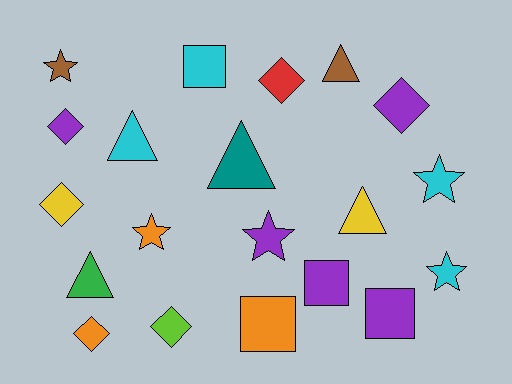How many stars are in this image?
There are 5 stars.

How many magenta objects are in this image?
There are no magenta objects.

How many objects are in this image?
There are 20 objects.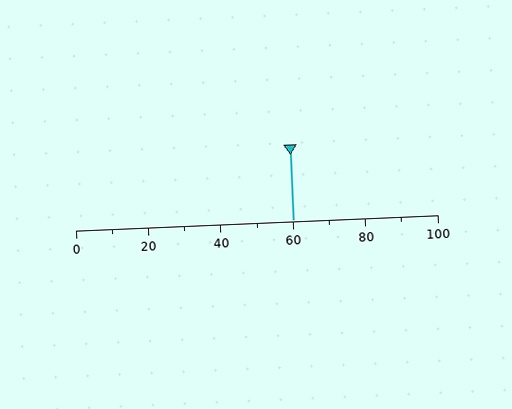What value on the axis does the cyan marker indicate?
The marker indicates approximately 60.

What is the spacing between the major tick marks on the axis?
The major ticks are spaced 20 apart.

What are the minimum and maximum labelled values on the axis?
The axis runs from 0 to 100.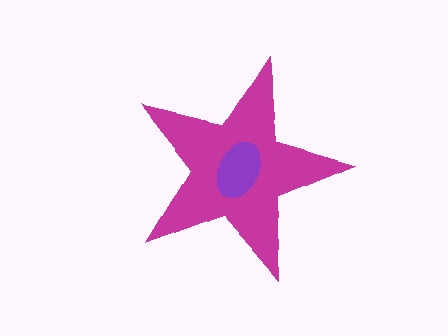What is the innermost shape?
The purple ellipse.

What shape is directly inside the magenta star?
The purple ellipse.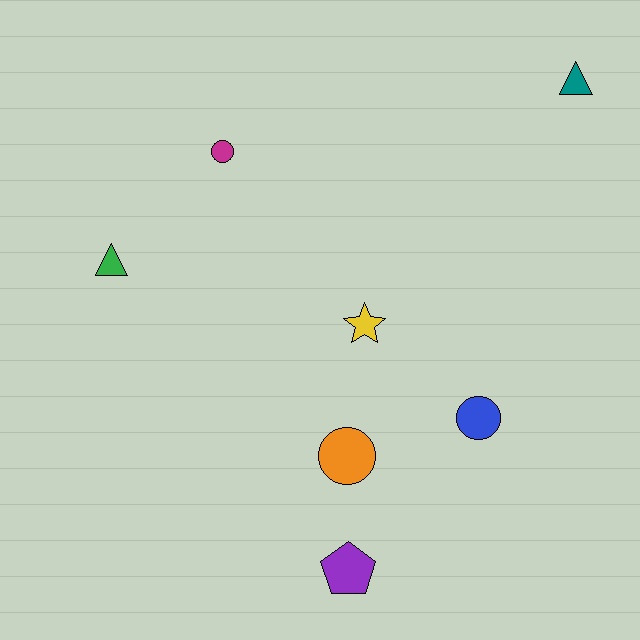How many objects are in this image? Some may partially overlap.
There are 7 objects.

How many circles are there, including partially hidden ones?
There are 3 circles.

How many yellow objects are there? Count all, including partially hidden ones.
There is 1 yellow object.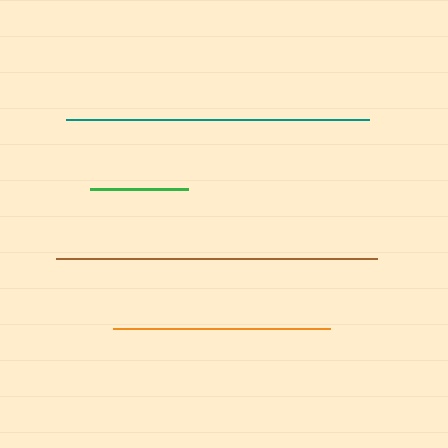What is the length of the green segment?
The green segment is approximately 97 pixels long.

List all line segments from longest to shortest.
From longest to shortest: brown, teal, orange, green.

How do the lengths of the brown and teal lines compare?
The brown and teal lines are approximately the same length.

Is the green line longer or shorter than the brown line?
The brown line is longer than the green line.